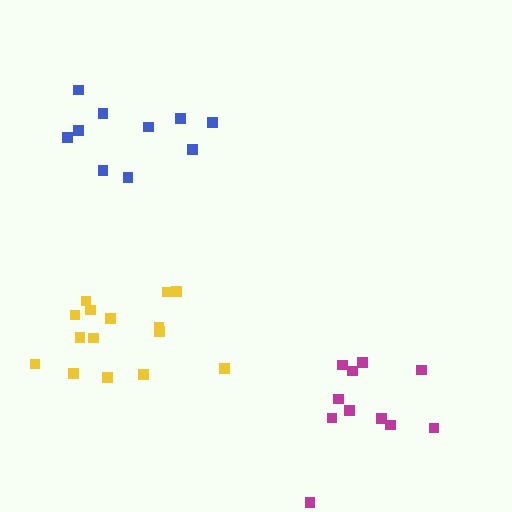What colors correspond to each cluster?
The clusters are colored: magenta, blue, yellow.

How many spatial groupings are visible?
There are 3 spatial groupings.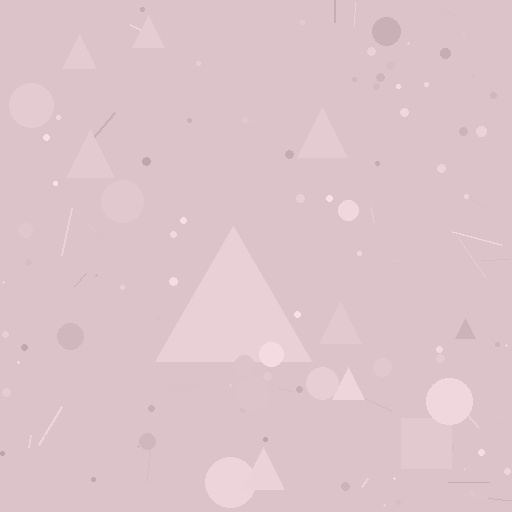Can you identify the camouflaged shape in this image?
The camouflaged shape is a triangle.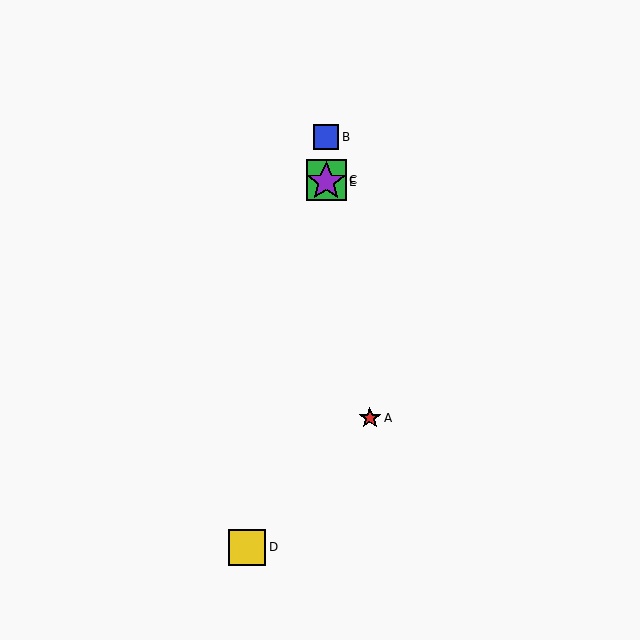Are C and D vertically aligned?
No, C is at x≈326 and D is at x≈247.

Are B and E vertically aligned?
Yes, both are at x≈326.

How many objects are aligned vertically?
3 objects (B, C, E) are aligned vertically.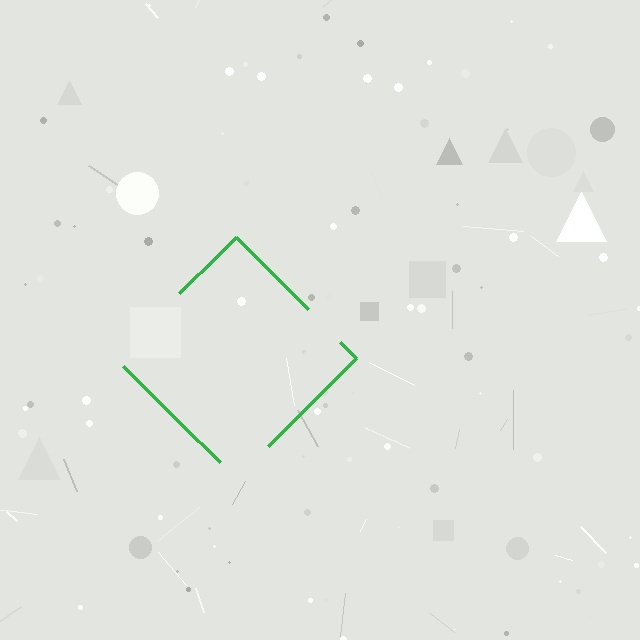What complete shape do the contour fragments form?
The contour fragments form a diamond.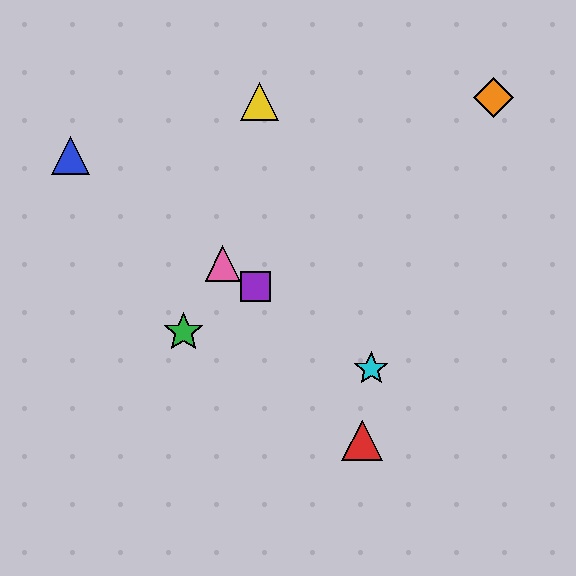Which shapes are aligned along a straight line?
The blue triangle, the purple square, the cyan star, the pink triangle are aligned along a straight line.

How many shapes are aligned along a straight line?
4 shapes (the blue triangle, the purple square, the cyan star, the pink triangle) are aligned along a straight line.